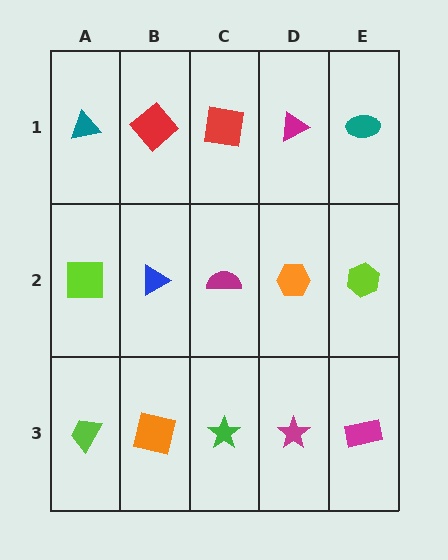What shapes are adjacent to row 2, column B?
A red diamond (row 1, column B), an orange square (row 3, column B), a lime square (row 2, column A), a magenta semicircle (row 2, column C).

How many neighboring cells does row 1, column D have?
3.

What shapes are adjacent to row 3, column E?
A lime hexagon (row 2, column E), a magenta star (row 3, column D).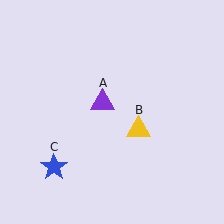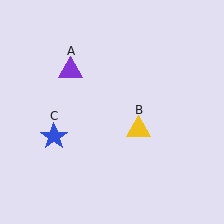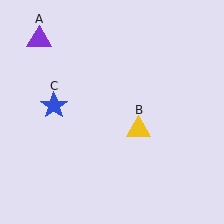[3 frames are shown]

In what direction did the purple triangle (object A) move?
The purple triangle (object A) moved up and to the left.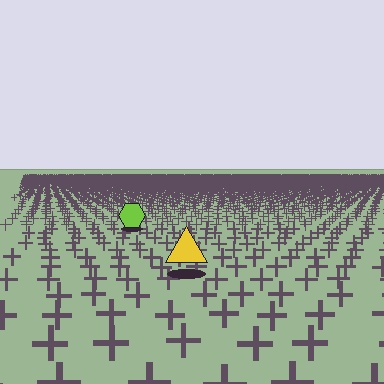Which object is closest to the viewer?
The yellow triangle is closest. The texture marks near it are larger and more spread out.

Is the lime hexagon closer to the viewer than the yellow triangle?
No. The yellow triangle is closer — you can tell from the texture gradient: the ground texture is coarser near it.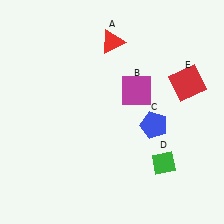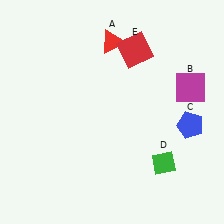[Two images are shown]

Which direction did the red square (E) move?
The red square (E) moved left.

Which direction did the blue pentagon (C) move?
The blue pentagon (C) moved right.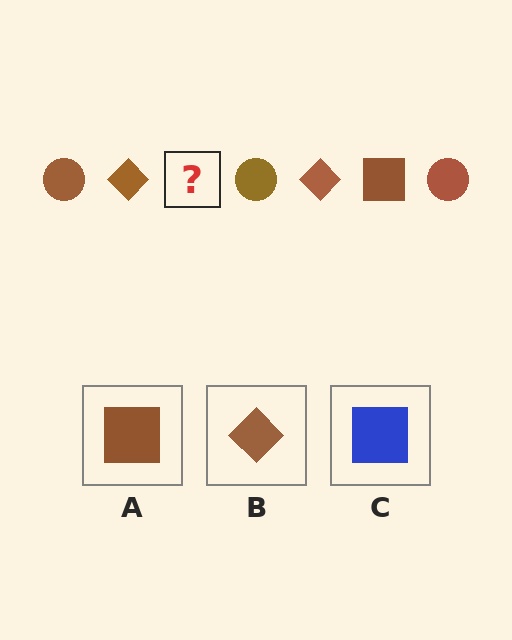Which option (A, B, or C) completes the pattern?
A.